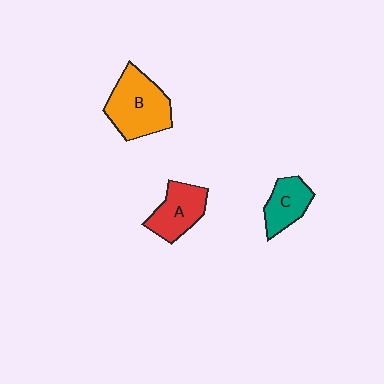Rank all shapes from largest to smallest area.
From largest to smallest: B (orange), A (red), C (teal).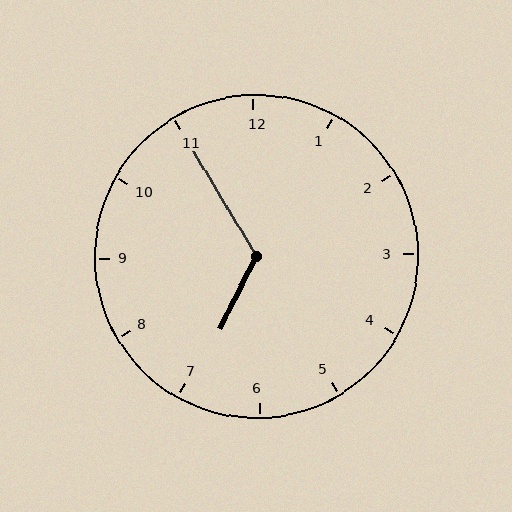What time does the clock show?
6:55.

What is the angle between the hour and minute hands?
Approximately 122 degrees.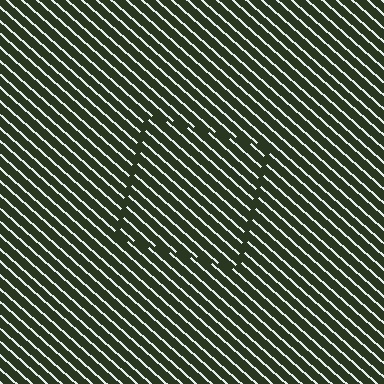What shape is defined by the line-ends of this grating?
An illusory square. The interior of the shape contains the same grating, shifted by half a period — the contour is defined by the phase discontinuity where line-ends from the inner and outer gratings abut.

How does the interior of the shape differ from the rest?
The interior of the shape contains the same grating, shifted by half a period — the contour is defined by the phase discontinuity where line-ends from the inner and outer gratings abut.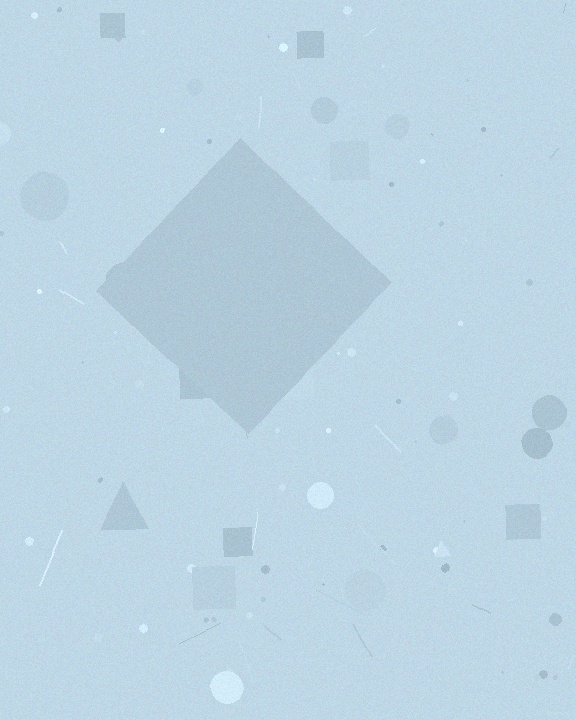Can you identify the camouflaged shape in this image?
The camouflaged shape is a diamond.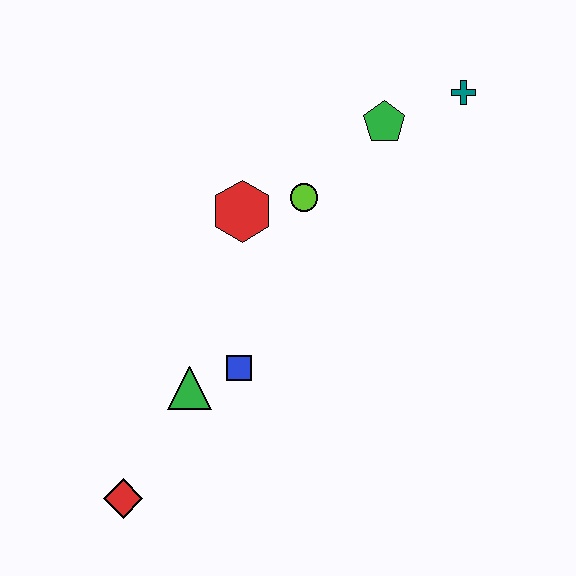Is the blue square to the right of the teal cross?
No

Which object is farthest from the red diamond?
The teal cross is farthest from the red diamond.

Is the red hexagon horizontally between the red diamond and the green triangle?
No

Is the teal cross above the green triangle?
Yes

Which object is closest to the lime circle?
The red hexagon is closest to the lime circle.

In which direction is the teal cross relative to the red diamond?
The teal cross is above the red diamond.